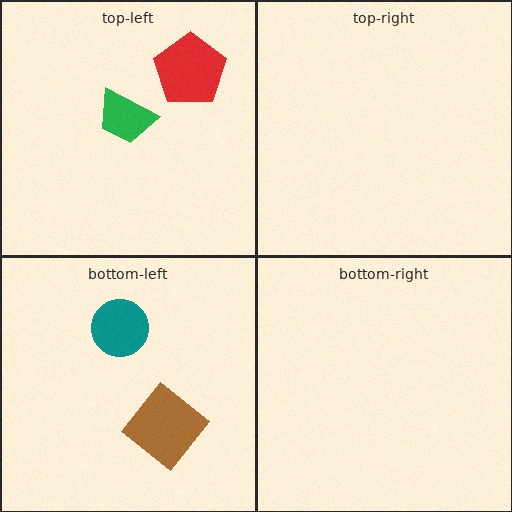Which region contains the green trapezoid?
The top-left region.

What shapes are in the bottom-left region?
The teal circle, the brown diamond.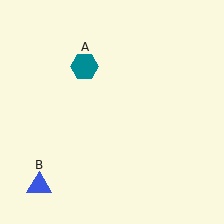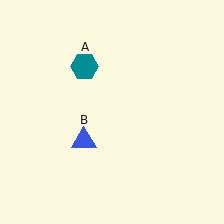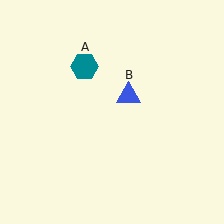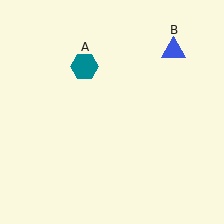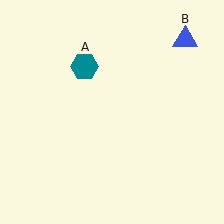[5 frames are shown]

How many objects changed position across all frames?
1 object changed position: blue triangle (object B).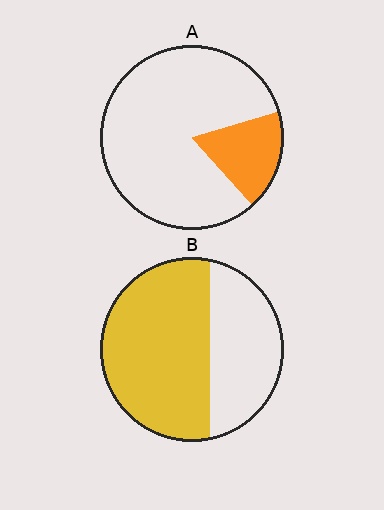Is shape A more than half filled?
No.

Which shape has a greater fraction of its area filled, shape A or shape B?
Shape B.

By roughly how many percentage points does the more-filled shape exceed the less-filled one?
By roughly 45 percentage points (B over A).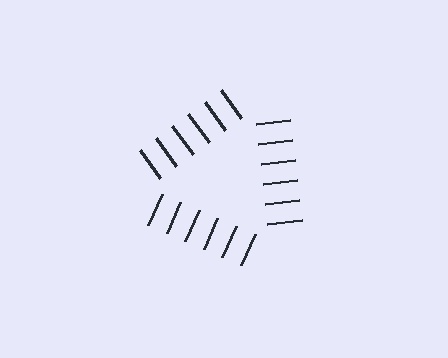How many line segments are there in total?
18 — 6 along each of the 3 edges.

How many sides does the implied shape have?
3 sides — the line-ends trace a triangle.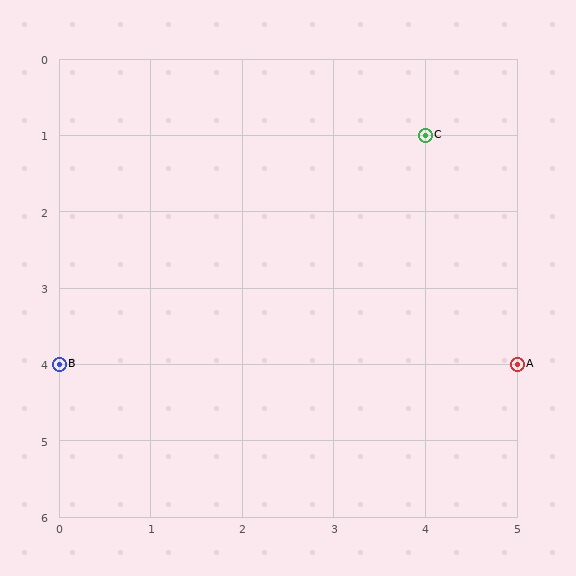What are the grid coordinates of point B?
Point B is at grid coordinates (0, 4).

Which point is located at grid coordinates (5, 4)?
Point A is at (5, 4).